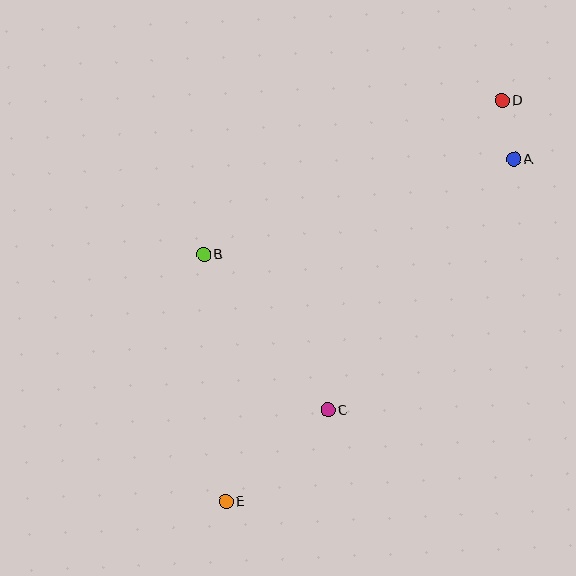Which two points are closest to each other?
Points A and D are closest to each other.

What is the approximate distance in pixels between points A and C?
The distance between A and C is approximately 313 pixels.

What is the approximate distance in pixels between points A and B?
The distance between A and B is approximately 324 pixels.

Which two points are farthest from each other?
Points D and E are farthest from each other.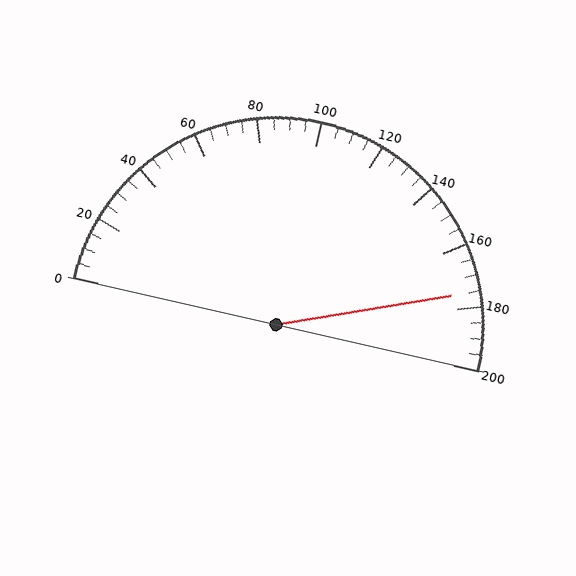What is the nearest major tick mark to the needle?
The nearest major tick mark is 180.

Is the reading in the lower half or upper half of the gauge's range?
The reading is in the upper half of the range (0 to 200).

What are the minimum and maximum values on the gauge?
The gauge ranges from 0 to 200.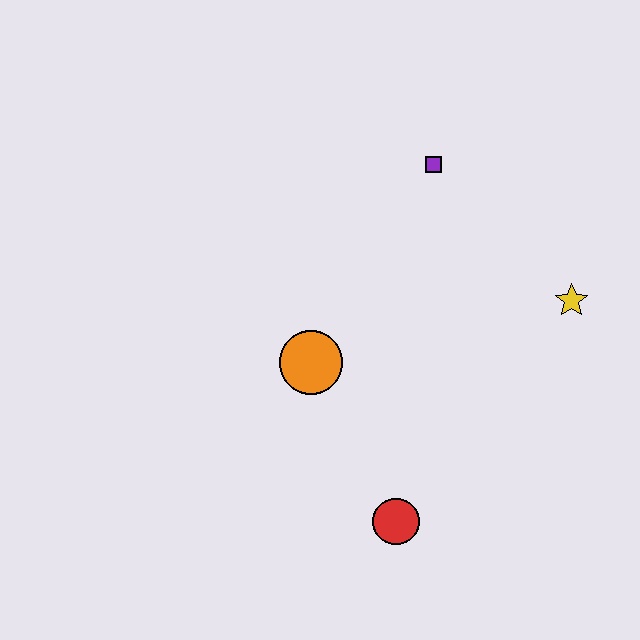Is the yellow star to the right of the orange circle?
Yes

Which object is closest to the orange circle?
The red circle is closest to the orange circle.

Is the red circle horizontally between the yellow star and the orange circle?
Yes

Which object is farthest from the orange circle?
The yellow star is farthest from the orange circle.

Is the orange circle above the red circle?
Yes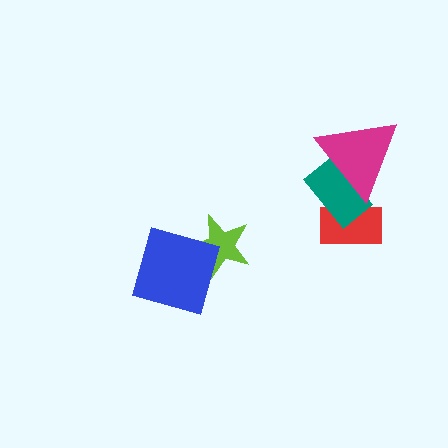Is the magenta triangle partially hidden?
No, no other shape covers it.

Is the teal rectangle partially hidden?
Yes, it is partially covered by another shape.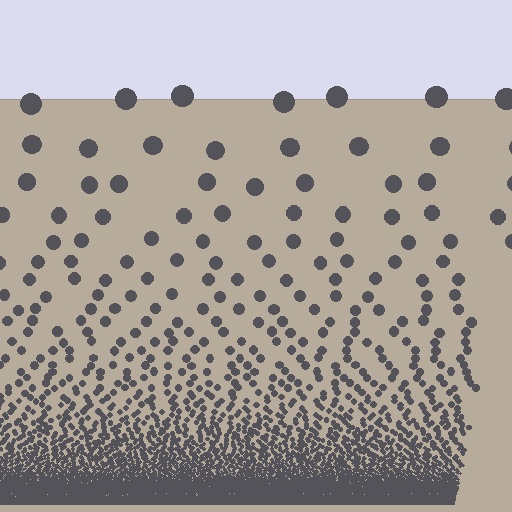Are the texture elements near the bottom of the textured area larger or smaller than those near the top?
Smaller. The gradient is inverted — elements near the bottom are smaller and denser.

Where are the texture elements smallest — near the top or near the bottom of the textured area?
Near the bottom.